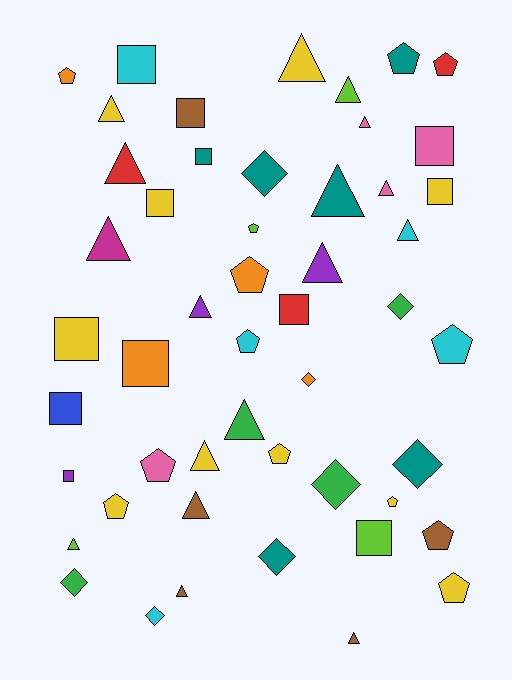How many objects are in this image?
There are 50 objects.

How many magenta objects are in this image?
There is 1 magenta object.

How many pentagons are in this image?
There are 13 pentagons.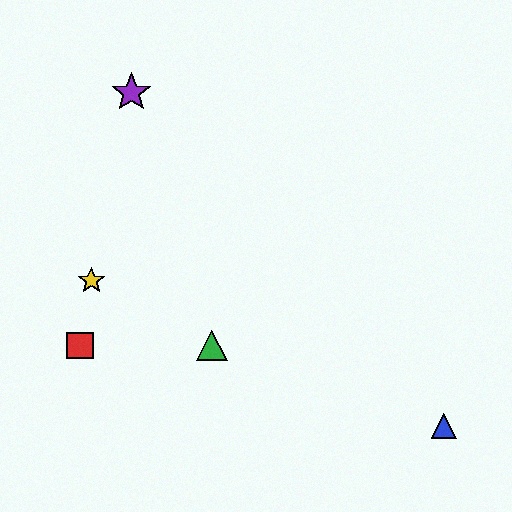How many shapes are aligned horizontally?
2 shapes (the red square, the green triangle) are aligned horizontally.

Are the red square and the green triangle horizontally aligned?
Yes, both are at y≈345.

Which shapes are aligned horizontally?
The red square, the green triangle are aligned horizontally.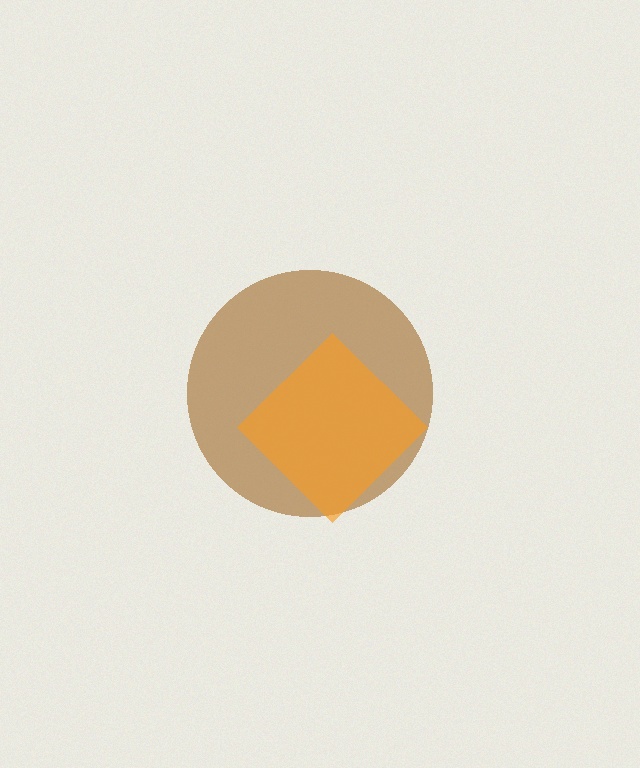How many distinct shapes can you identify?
There are 2 distinct shapes: a brown circle, an orange diamond.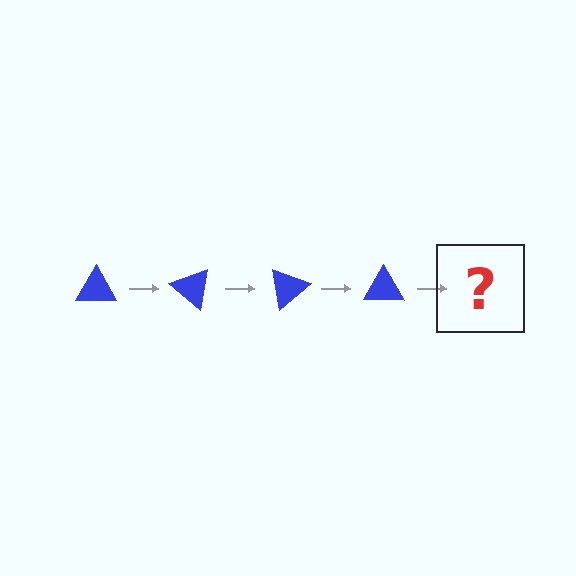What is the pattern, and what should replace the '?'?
The pattern is that the triangle rotates 40 degrees each step. The '?' should be a blue triangle rotated 160 degrees.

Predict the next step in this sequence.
The next step is a blue triangle rotated 160 degrees.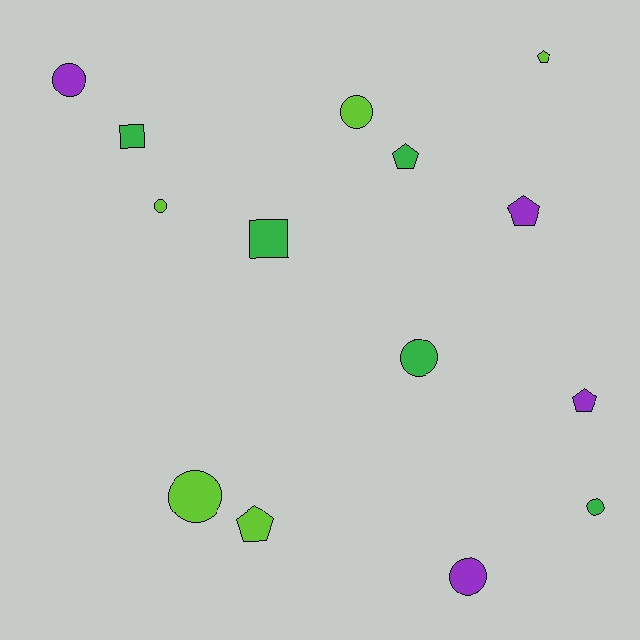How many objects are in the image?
There are 14 objects.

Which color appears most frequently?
Lime, with 5 objects.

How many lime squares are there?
There are no lime squares.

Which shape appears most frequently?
Circle, with 7 objects.